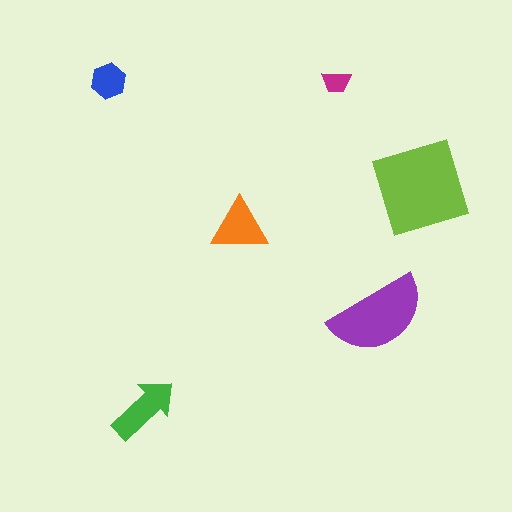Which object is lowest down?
The green arrow is bottommost.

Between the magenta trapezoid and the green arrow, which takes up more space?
The green arrow.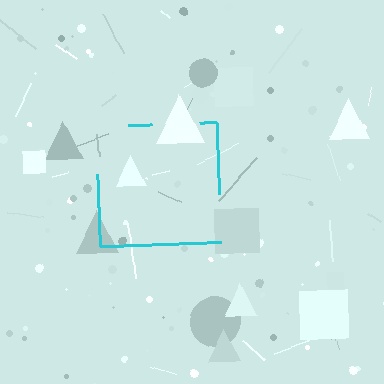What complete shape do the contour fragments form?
The contour fragments form a square.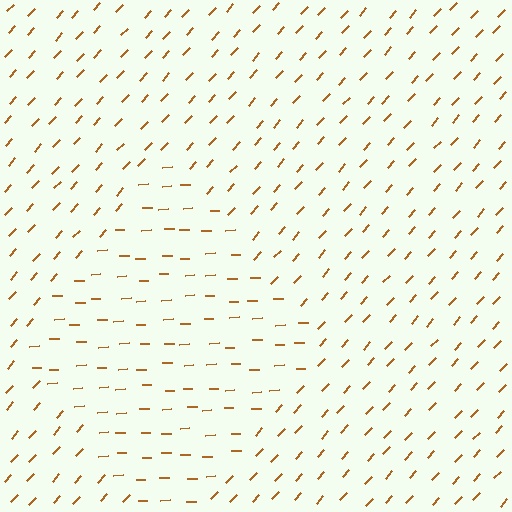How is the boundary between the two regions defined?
The boundary is defined purely by a change in line orientation (approximately 45 degrees difference). All lines are the same color and thickness.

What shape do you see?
I see a diamond.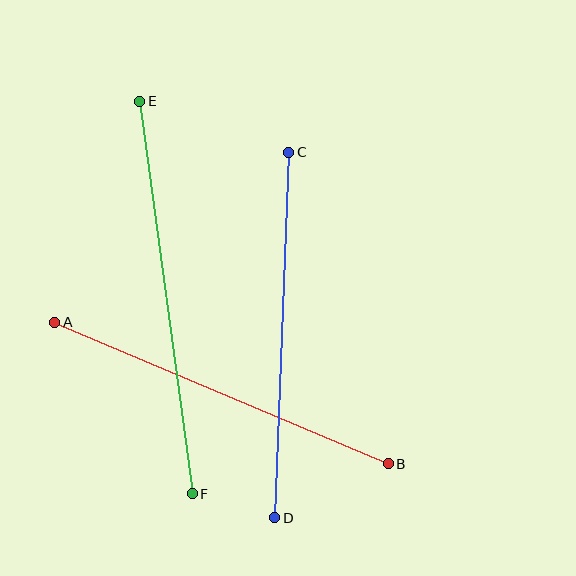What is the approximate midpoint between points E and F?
The midpoint is at approximately (166, 297) pixels.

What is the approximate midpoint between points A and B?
The midpoint is at approximately (222, 393) pixels.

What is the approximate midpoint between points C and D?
The midpoint is at approximately (282, 335) pixels.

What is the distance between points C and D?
The distance is approximately 365 pixels.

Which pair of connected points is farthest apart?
Points E and F are farthest apart.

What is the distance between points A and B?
The distance is approximately 362 pixels.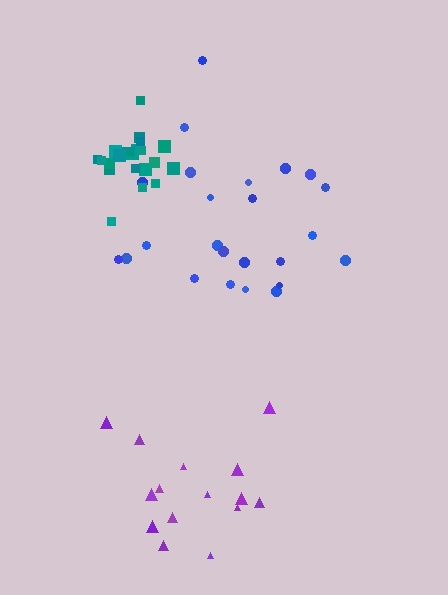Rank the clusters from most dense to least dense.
teal, purple, blue.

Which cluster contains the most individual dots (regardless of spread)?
Blue (24).